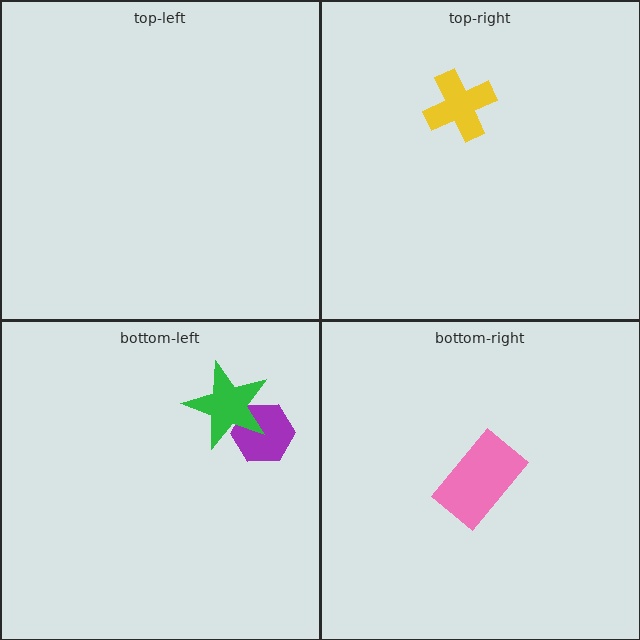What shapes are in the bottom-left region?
The purple hexagon, the green star.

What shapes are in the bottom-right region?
The pink rectangle.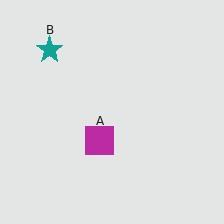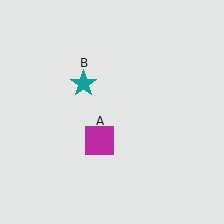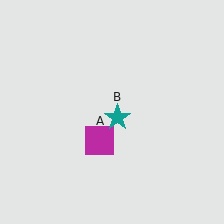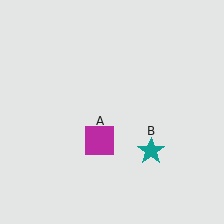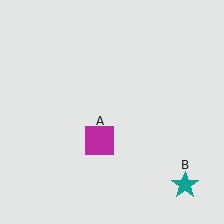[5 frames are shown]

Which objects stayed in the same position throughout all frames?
Magenta square (object A) remained stationary.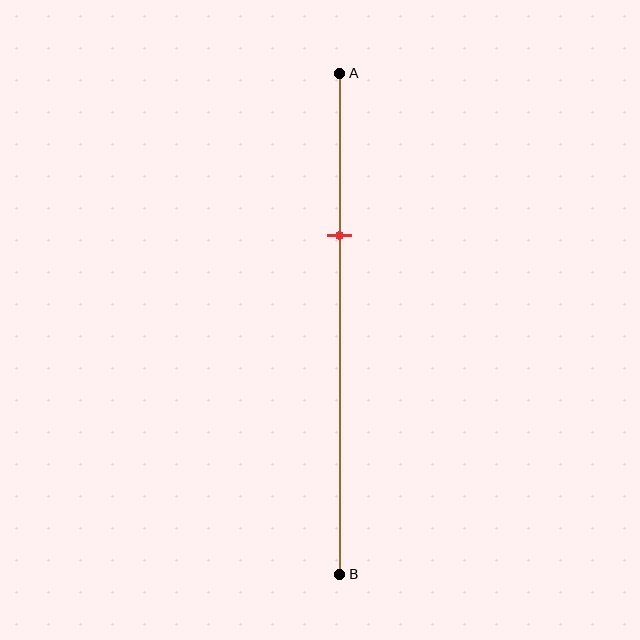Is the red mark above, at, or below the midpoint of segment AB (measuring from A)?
The red mark is above the midpoint of segment AB.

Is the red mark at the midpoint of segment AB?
No, the mark is at about 30% from A, not at the 50% midpoint.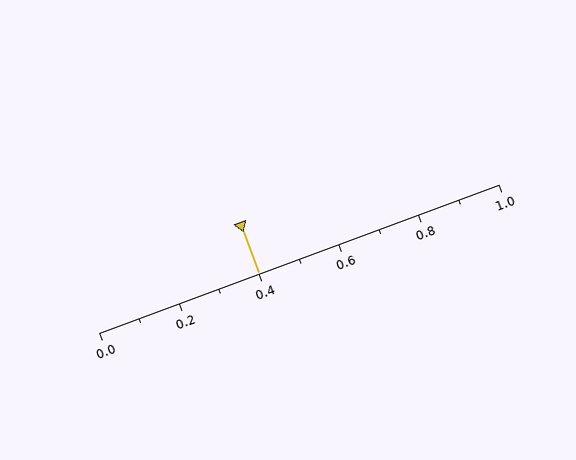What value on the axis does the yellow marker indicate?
The marker indicates approximately 0.4.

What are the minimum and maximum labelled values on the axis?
The axis runs from 0.0 to 1.0.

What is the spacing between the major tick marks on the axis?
The major ticks are spaced 0.2 apart.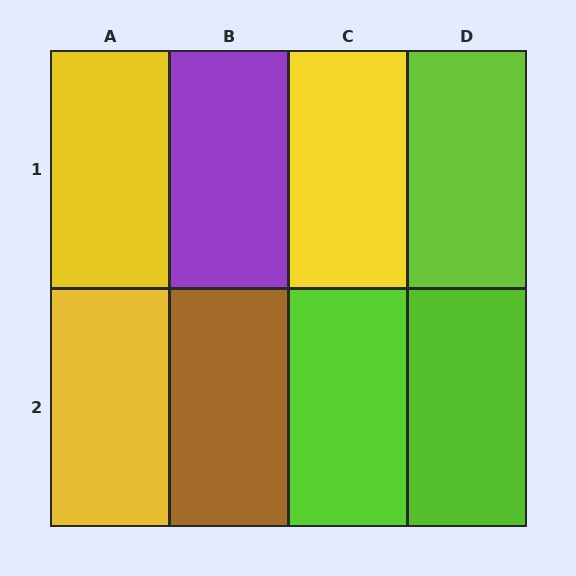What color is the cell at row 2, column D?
Lime.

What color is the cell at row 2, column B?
Brown.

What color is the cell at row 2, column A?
Yellow.